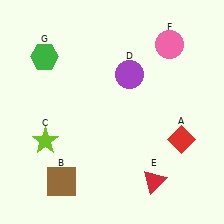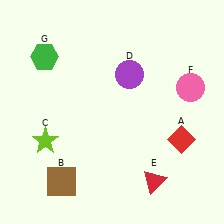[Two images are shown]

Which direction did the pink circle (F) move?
The pink circle (F) moved down.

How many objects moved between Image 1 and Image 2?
1 object moved between the two images.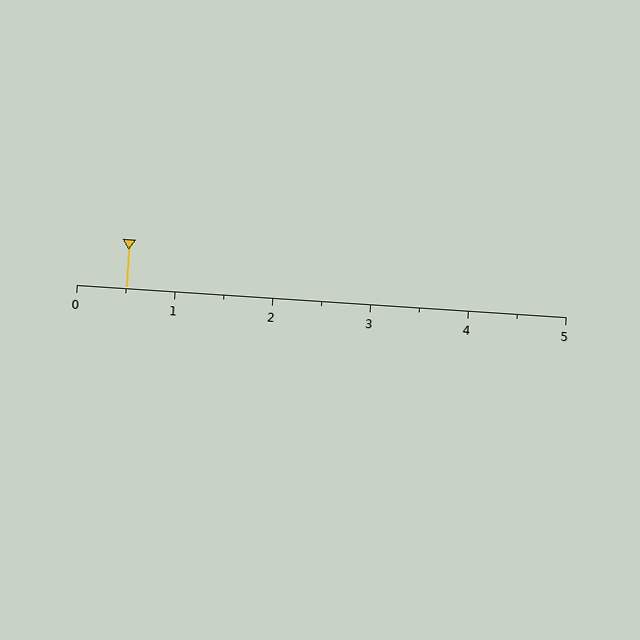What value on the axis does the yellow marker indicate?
The marker indicates approximately 0.5.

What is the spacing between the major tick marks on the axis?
The major ticks are spaced 1 apart.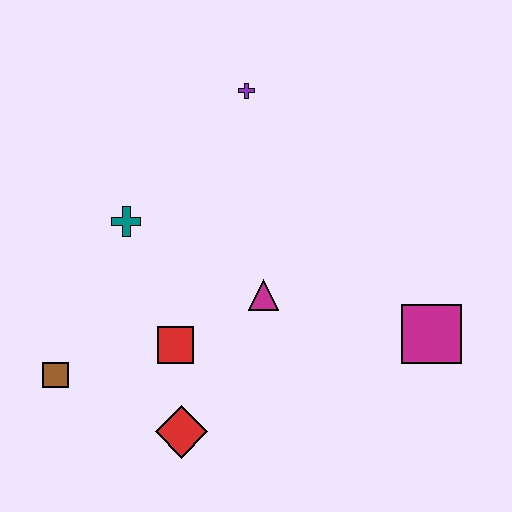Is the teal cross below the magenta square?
No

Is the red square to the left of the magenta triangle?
Yes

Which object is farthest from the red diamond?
The purple cross is farthest from the red diamond.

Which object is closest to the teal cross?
The red square is closest to the teal cross.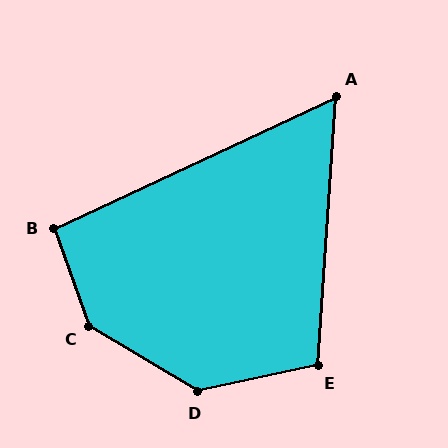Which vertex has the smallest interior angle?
A, at approximately 61 degrees.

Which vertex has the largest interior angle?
C, at approximately 140 degrees.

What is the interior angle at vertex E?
Approximately 106 degrees (obtuse).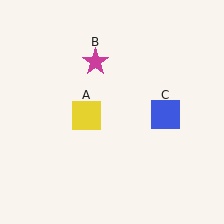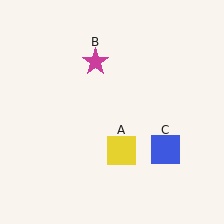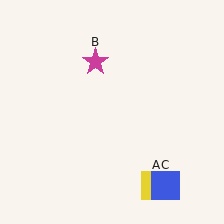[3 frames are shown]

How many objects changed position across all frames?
2 objects changed position: yellow square (object A), blue square (object C).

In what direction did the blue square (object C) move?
The blue square (object C) moved down.